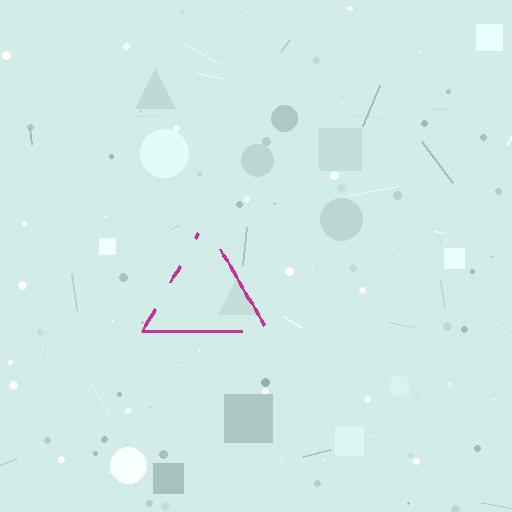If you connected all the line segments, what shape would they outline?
They would outline a triangle.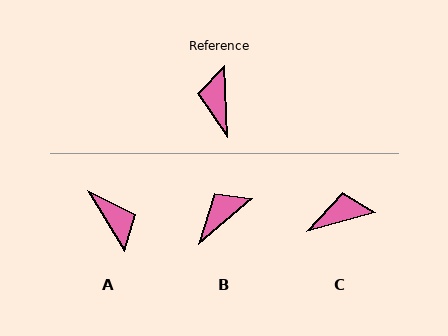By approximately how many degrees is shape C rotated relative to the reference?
Approximately 76 degrees clockwise.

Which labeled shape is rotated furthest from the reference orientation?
A, about 150 degrees away.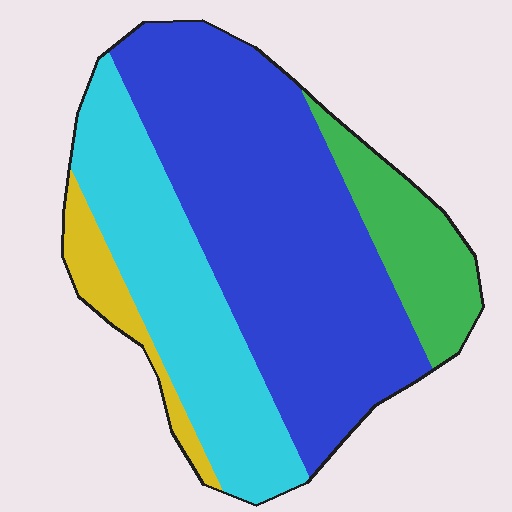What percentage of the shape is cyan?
Cyan takes up about one quarter (1/4) of the shape.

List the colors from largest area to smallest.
From largest to smallest: blue, cyan, green, yellow.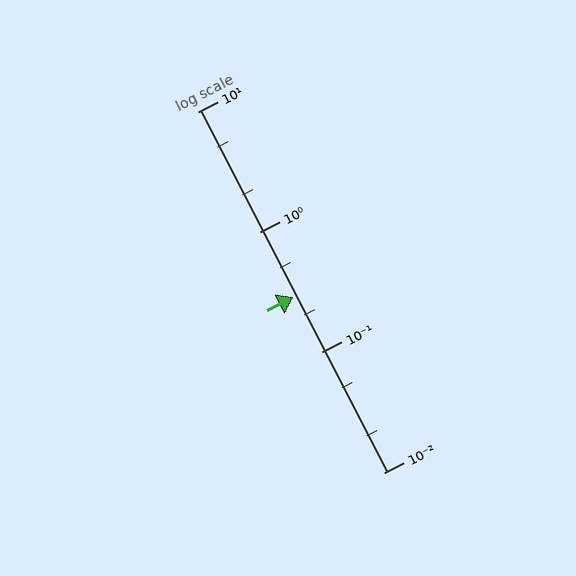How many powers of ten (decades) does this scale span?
The scale spans 3 decades, from 0.01 to 10.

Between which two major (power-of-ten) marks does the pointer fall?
The pointer is between 0.1 and 1.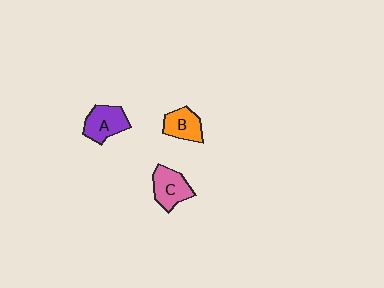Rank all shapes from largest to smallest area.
From largest to smallest: A (purple), C (pink), B (orange).